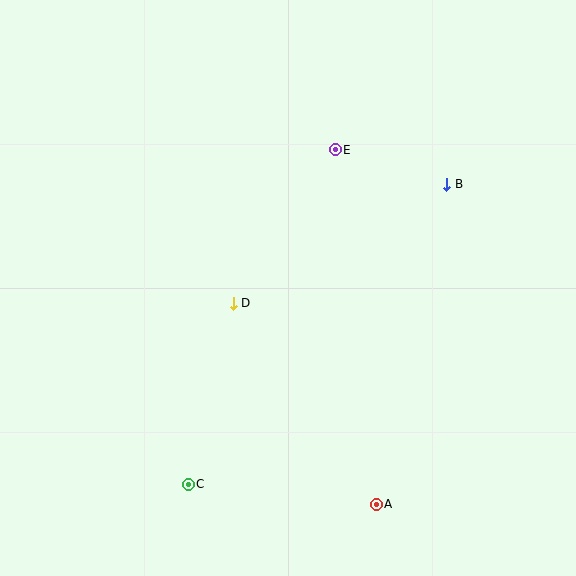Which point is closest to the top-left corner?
Point E is closest to the top-left corner.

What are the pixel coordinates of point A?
Point A is at (376, 504).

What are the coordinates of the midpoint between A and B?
The midpoint between A and B is at (412, 344).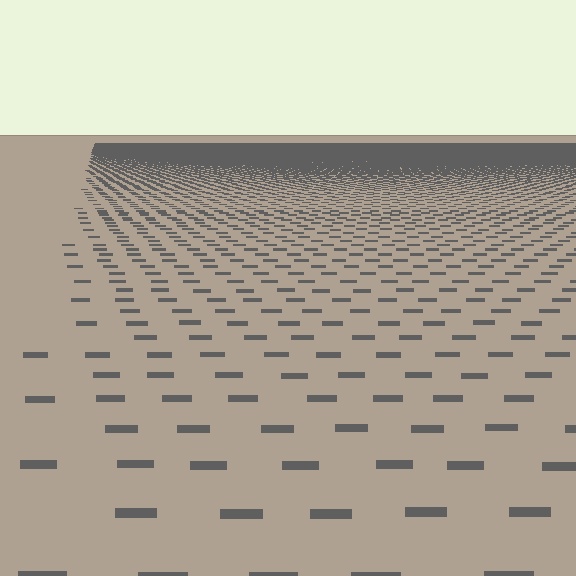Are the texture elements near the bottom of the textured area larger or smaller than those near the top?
Larger. Near the bottom, elements are closer to the viewer and appear at a bigger on-screen size.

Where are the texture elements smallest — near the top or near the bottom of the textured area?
Near the top.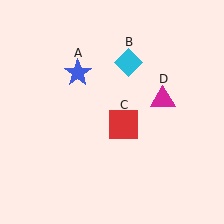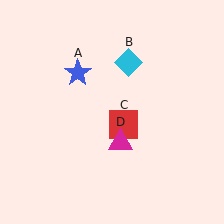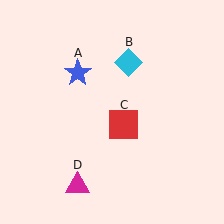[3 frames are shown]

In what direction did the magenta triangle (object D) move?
The magenta triangle (object D) moved down and to the left.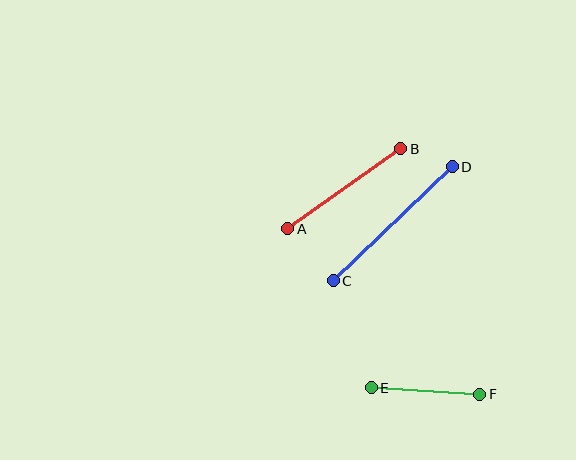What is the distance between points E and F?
The distance is approximately 109 pixels.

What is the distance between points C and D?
The distance is approximately 165 pixels.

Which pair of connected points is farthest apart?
Points C and D are farthest apart.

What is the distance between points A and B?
The distance is approximately 138 pixels.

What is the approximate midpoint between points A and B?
The midpoint is at approximately (344, 189) pixels.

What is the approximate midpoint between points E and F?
The midpoint is at approximately (425, 391) pixels.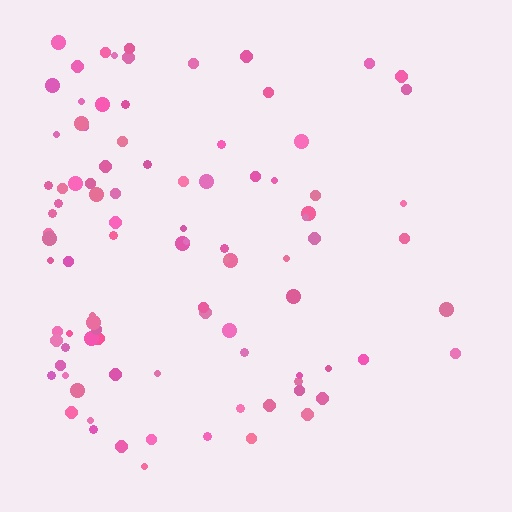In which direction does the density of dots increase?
From right to left, with the left side densest.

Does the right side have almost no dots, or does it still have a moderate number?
Still a moderate number, just noticeably fewer than the left.